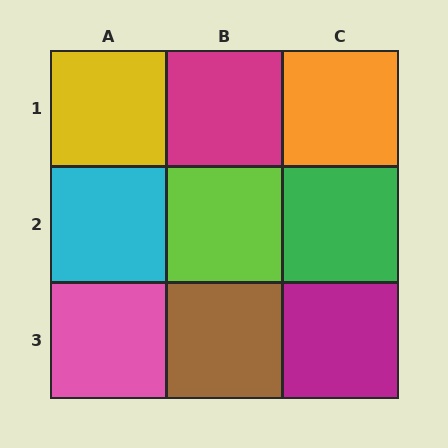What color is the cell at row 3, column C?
Magenta.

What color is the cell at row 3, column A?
Pink.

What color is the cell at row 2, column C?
Green.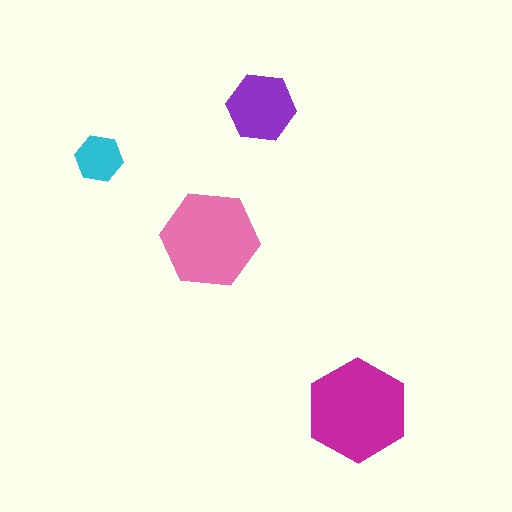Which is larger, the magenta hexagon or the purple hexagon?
The magenta one.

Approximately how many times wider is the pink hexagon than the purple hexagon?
About 1.5 times wider.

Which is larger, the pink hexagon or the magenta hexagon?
The magenta one.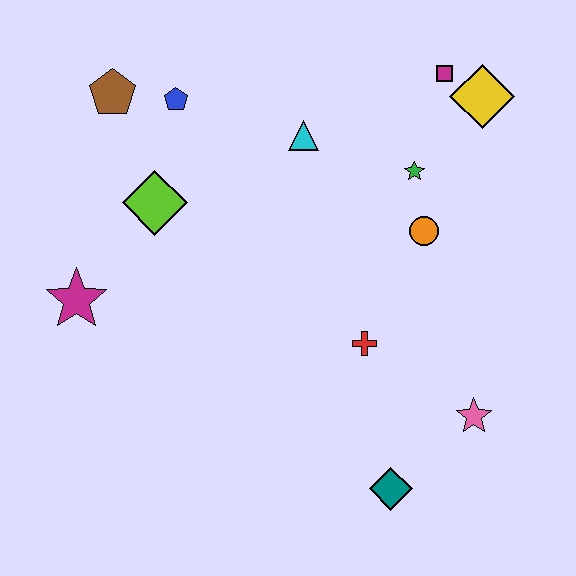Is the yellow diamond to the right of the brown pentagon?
Yes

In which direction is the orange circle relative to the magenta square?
The orange circle is below the magenta square.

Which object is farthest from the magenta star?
The yellow diamond is farthest from the magenta star.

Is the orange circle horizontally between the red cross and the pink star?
Yes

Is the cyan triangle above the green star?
Yes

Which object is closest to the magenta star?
The lime diamond is closest to the magenta star.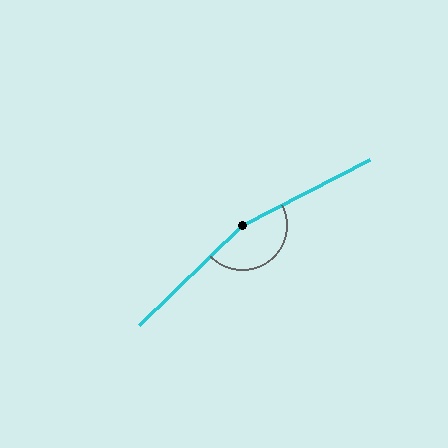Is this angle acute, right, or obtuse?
It is obtuse.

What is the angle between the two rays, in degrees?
Approximately 163 degrees.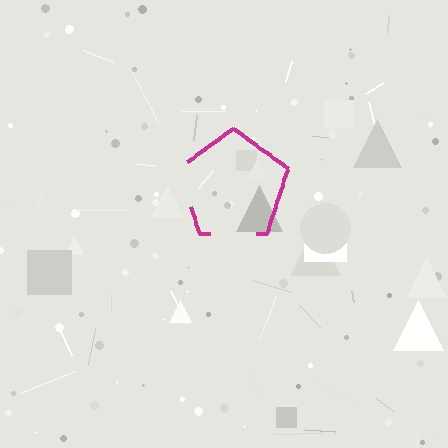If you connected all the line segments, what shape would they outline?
They would outline a pentagon.